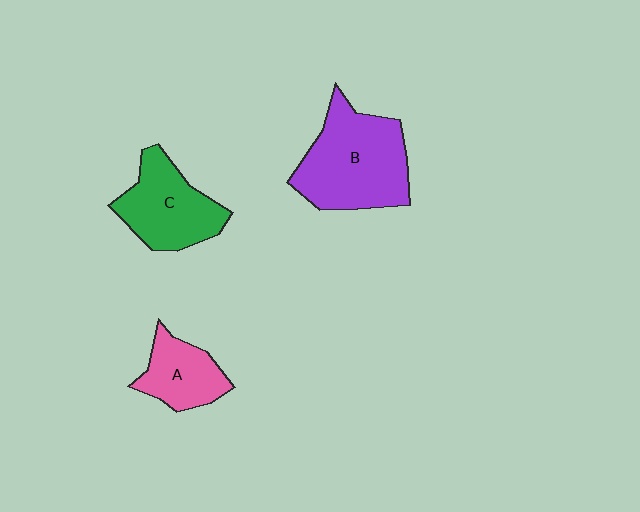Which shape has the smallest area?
Shape A (pink).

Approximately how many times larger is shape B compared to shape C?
Approximately 1.4 times.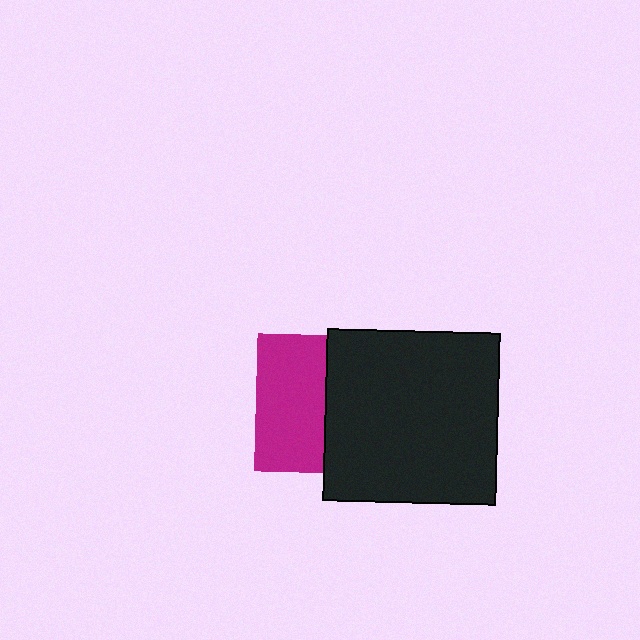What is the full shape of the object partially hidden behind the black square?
The partially hidden object is a magenta square.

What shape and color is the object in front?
The object in front is a black square.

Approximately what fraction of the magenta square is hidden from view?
Roughly 49% of the magenta square is hidden behind the black square.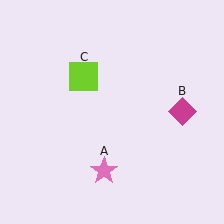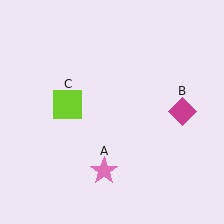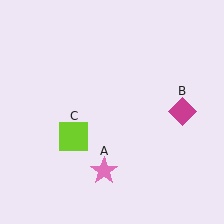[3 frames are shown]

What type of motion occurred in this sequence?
The lime square (object C) rotated counterclockwise around the center of the scene.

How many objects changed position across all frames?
1 object changed position: lime square (object C).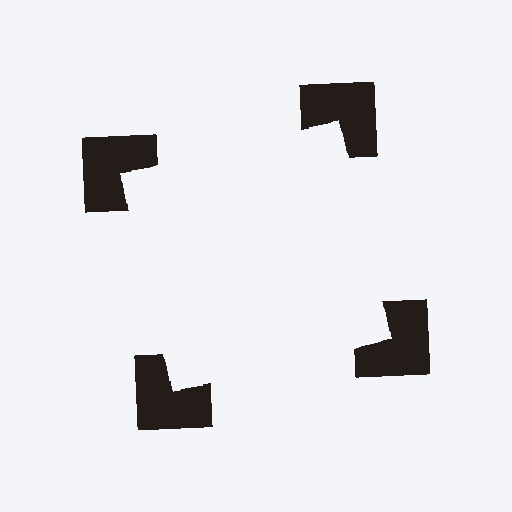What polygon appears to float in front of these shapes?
An illusory square — its edges are inferred from the aligned wedge cuts in the notched squares, not physically drawn.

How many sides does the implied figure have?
4 sides.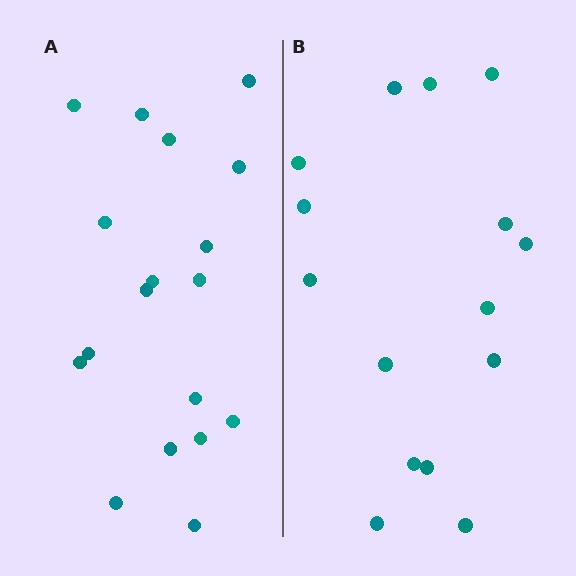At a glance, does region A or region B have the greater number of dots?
Region A (the left region) has more dots.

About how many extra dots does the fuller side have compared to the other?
Region A has just a few more — roughly 2 or 3 more dots than region B.